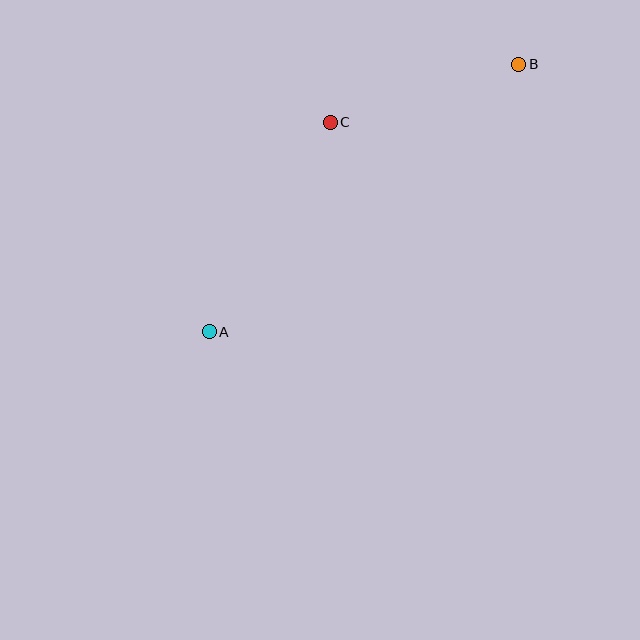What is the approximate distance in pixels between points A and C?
The distance between A and C is approximately 242 pixels.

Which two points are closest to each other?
Points B and C are closest to each other.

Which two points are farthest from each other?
Points A and B are farthest from each other.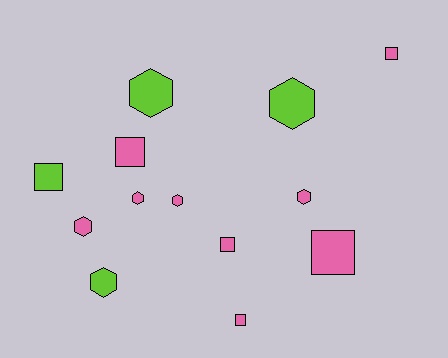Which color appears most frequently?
Pink, with 9 objects.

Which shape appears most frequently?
Hexagon, with 7 objects.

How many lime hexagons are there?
There are 3 lime hexagons.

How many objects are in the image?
There are 13 objects.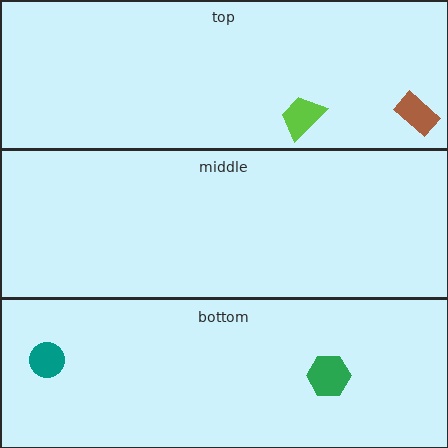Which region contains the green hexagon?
The bottom region.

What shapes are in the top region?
The lime trapezoid, the brown rectangle.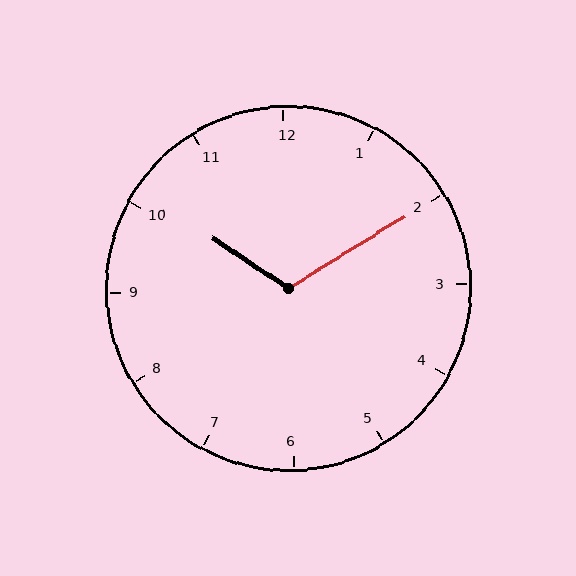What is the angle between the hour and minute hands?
Approximately 115 degrees.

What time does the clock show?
10:10.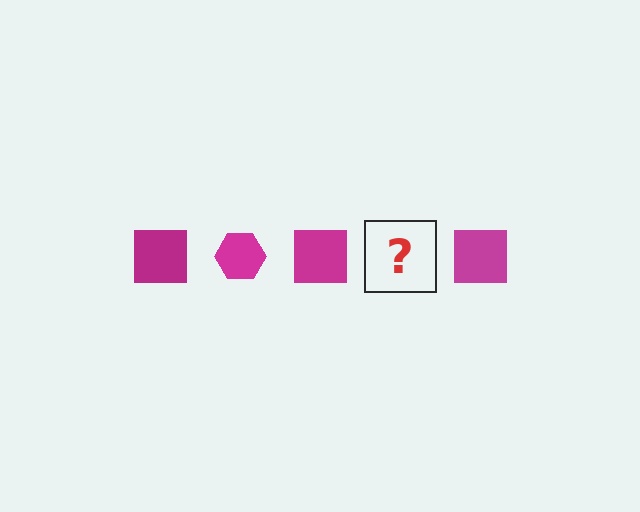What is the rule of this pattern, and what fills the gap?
The rule is that the pattern cycles through square, hexagon shapes in magenta. The gap should be filled with a magenta hexagon.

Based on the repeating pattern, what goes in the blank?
The blank should be a magenta hexagon.